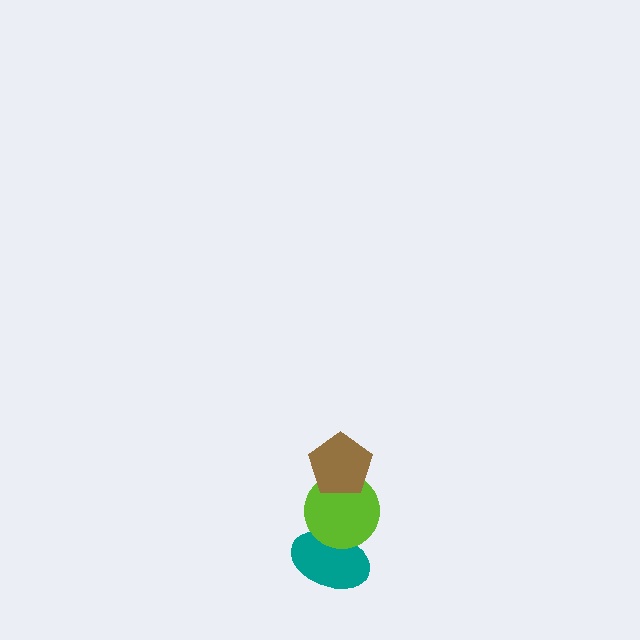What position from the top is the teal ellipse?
The teal ellipse is 3rd from the top.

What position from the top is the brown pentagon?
The brown pentagon is 1st from the top.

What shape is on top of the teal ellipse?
The lime circle is on top of the teal ellipse.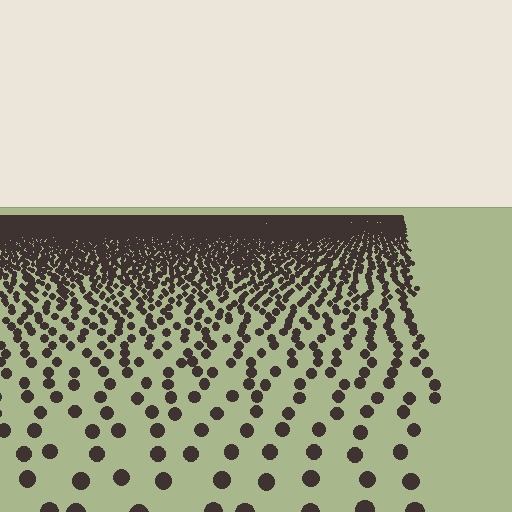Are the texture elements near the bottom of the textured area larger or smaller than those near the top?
Larger. Near the bottom, elements are closer to the viewer and appear at a bigger on-screen size.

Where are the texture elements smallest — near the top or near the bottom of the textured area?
Near the top.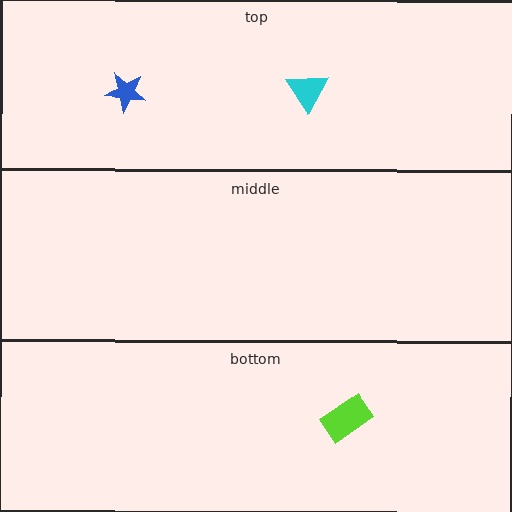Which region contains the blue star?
The top region.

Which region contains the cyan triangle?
The top region.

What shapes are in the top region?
The blue star, the cyan triangle.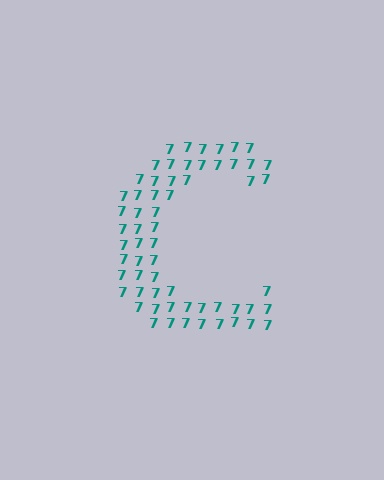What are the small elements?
The small elements are digit 7's.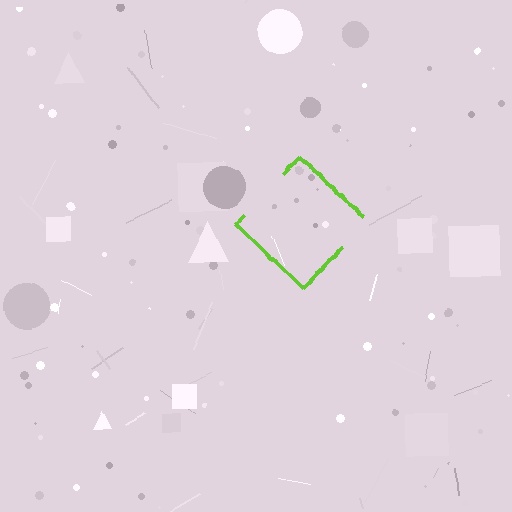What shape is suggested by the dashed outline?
The dashed outline suggests a diamond.